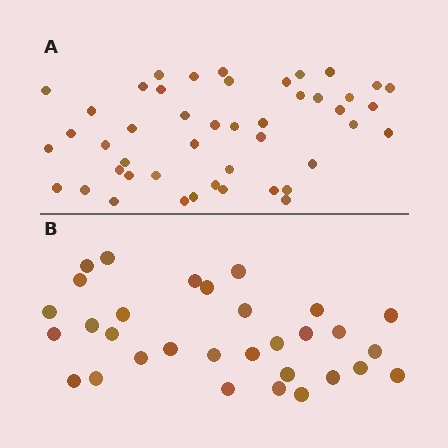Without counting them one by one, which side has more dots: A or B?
Region A (the top region) has more dots.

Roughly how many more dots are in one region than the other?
Region A has approximately 15 more dots than region B.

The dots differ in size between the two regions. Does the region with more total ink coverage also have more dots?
No. Region B has more total ink coverage because its dots are larger, but region A actually contains more individual dots. Total area can be misleading — the number of items is what matters here.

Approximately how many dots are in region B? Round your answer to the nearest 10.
About 30 dots. (The exact count is 31, which rounds to 30.)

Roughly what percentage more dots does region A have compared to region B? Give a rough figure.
About 50% more.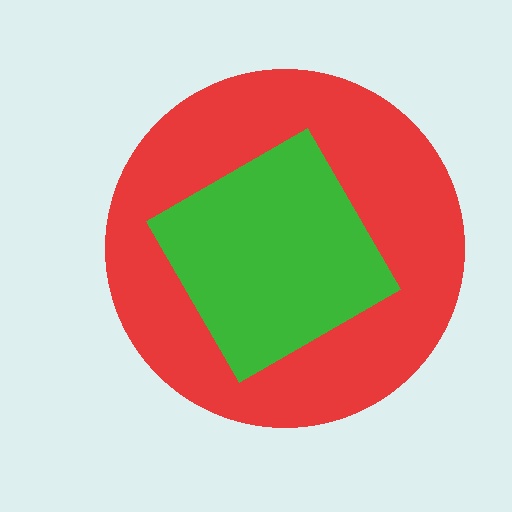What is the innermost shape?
The green diamond.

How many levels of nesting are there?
2.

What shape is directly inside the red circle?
The green diamond.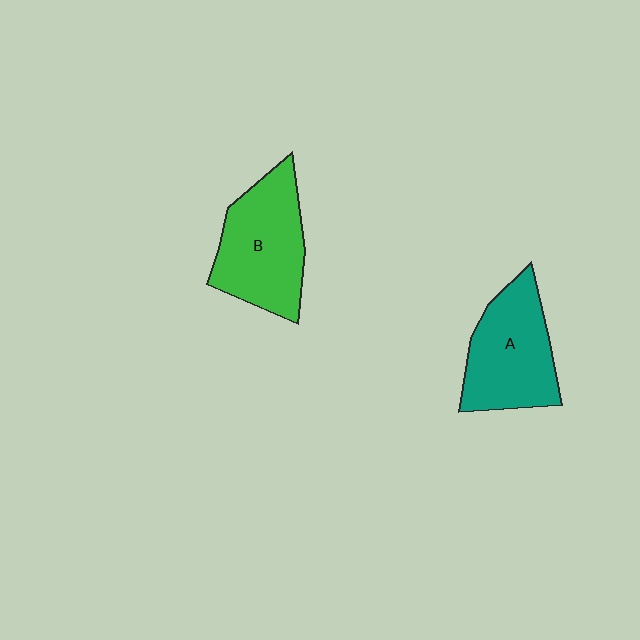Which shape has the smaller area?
Shape A (teal).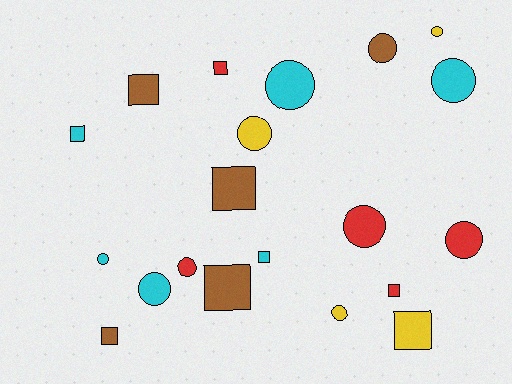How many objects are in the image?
There are 20 objects.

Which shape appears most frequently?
Circle, with 11 objects.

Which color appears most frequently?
Cyan, with 6 objects.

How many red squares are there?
There are 2 red squares.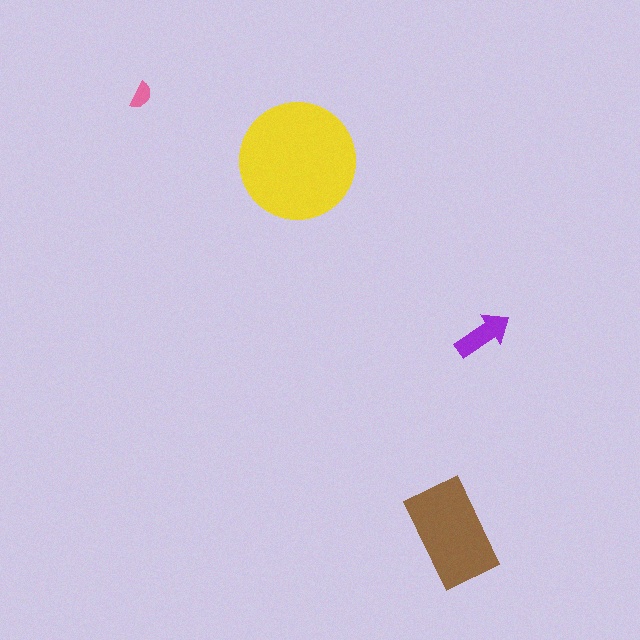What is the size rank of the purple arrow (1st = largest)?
3rd.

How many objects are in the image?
There are 4 objects in the image.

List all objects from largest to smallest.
The yellow circle, the brown rectangle, the purple arrow, the pink semicircle.